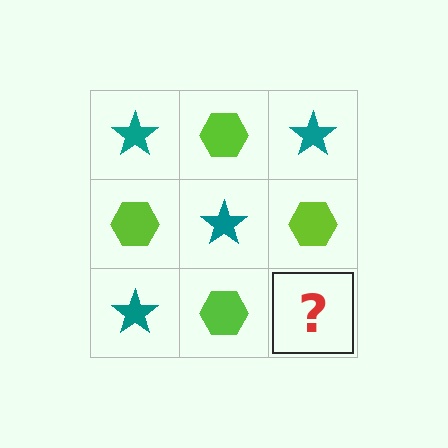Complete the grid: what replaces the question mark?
The question mark should be replaced with a teal star.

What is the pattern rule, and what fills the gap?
The rule is that it alternates teal star and lime hexagon in a checkerboard pattern. The gap should be filled with a teal star.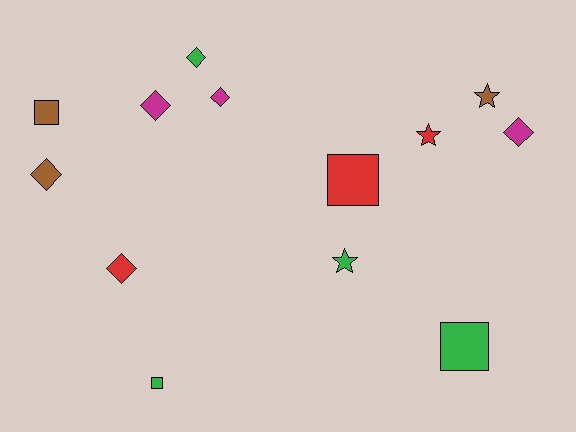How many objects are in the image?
There are 13 objects.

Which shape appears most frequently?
Diamond, with 6 objects.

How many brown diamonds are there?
There is 1 brown diamond.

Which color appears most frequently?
Green, with 4 objects.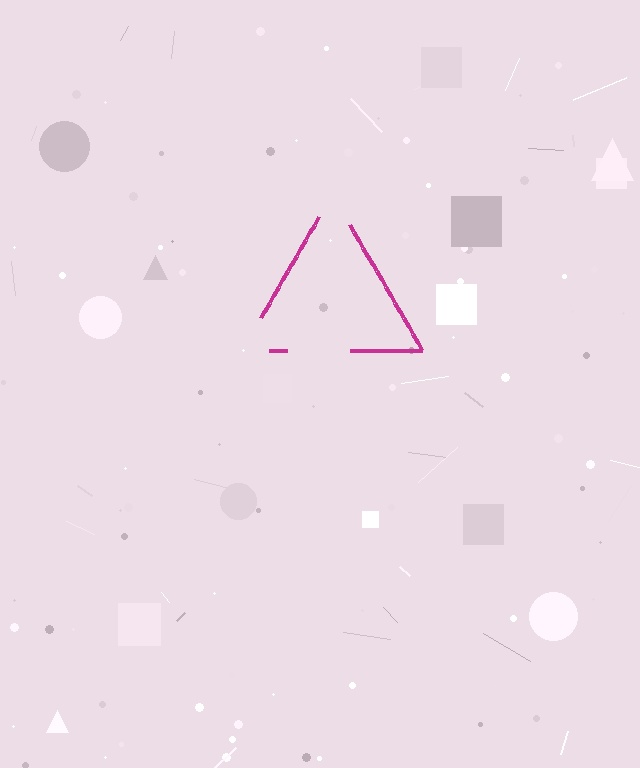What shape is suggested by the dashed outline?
The dashed outline suggests a triangle.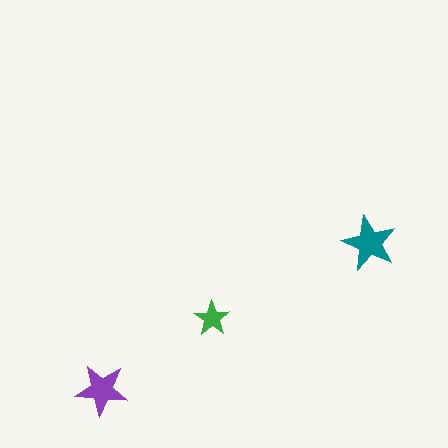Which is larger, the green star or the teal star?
The teal one.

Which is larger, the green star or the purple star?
The purple one.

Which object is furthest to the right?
The teal star is rightmost.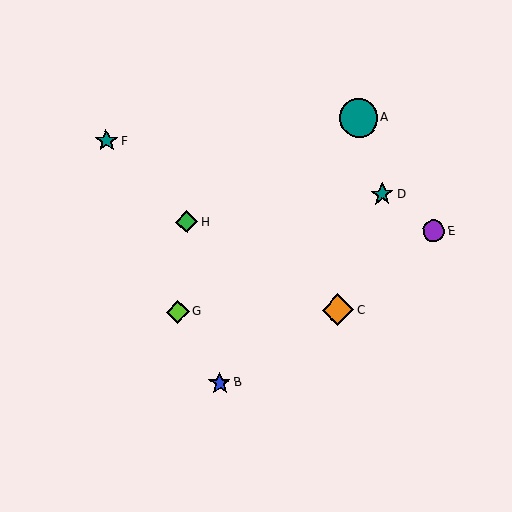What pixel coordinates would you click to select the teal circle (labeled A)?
Click at (359, 118) to select the teal circle A.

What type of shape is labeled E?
Shape E is a purple circle.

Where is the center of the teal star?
The center of the teal star is at (106, 141).